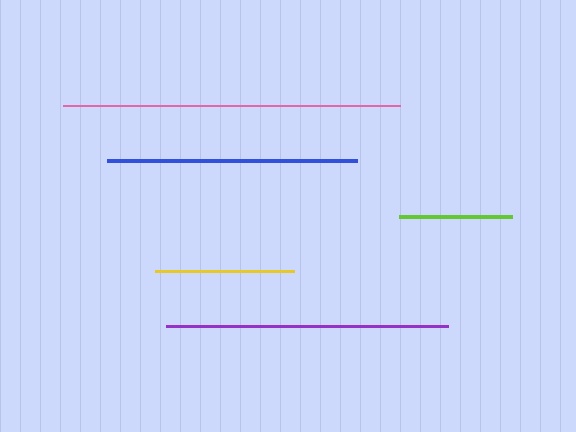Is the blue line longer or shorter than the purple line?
The purple line is longer than the blue line.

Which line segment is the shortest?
The lime line is the shortest at approximately 113 pixels.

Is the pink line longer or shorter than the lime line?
The pink line is longer than the lime line.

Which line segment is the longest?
The pink line is the longest at approximately 337 pixels.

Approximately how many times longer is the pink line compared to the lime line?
The pink line is approximately 3.0 times the length of the lime line.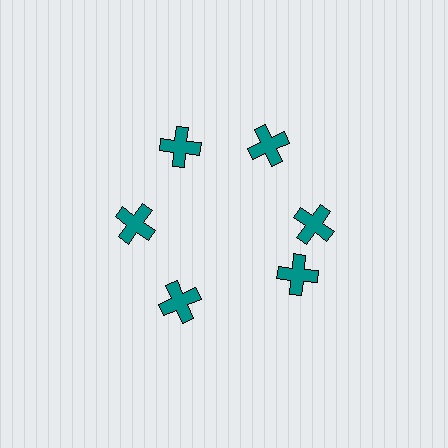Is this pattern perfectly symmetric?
No. The 6 teal crosses are arranged in a ring, but one element near the 5 o'clock position is rotated out of alignment along the ring, breaking the 6-fold rotational symmetry.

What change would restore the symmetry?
The symmetry would be restored by rotating it back into even spacing with its neighbors so that all 6 crosses sit at equal angles and equal distance from the center.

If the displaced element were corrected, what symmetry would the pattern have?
It would have 6-fold rotational symmetry — the pattern would map onto itself every 60 degrees.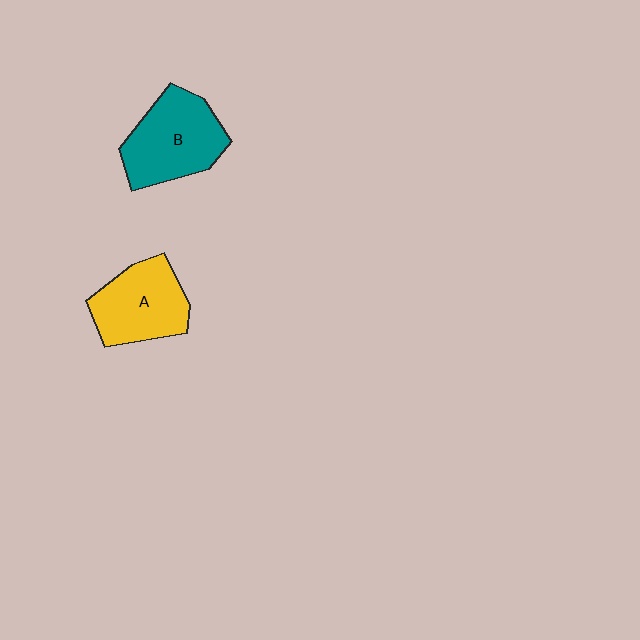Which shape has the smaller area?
Shape A (yellow).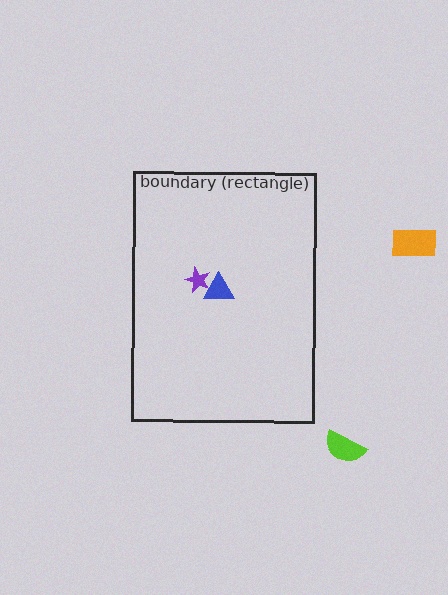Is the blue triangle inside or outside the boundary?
Inside.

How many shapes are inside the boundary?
2 inside, 2 outside.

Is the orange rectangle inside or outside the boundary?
Outside.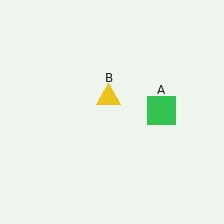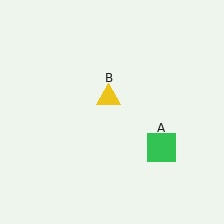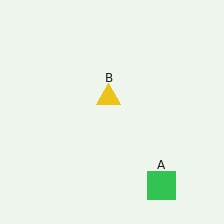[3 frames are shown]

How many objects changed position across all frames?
1 object changed position: green square (object A).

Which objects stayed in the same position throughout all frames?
Yellow triangle (object B) remained stationary.